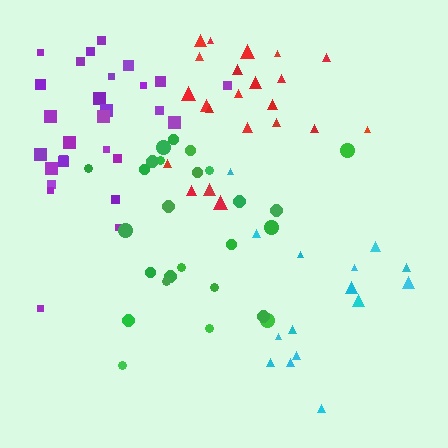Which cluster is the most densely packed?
Red.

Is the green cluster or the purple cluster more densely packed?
Purple.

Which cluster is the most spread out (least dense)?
Cyan.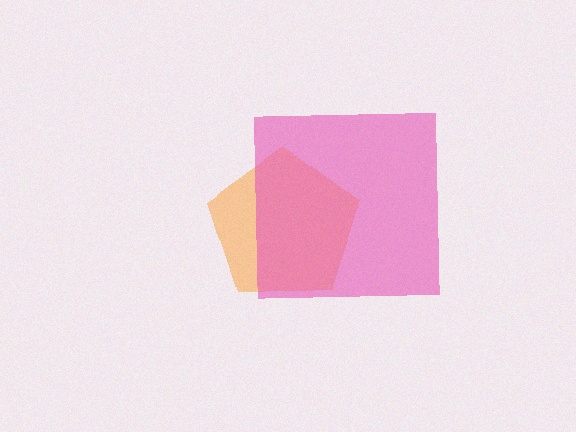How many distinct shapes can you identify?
There are 2 distinct shapes: an orange pentagon, a pink square.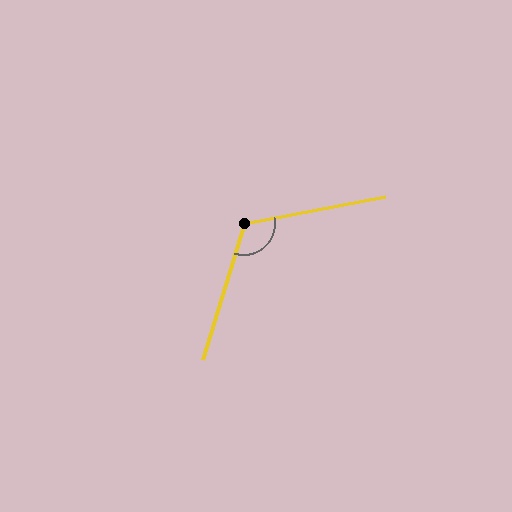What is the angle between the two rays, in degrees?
Approximately 118 degrees.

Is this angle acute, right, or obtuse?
It is obtuse.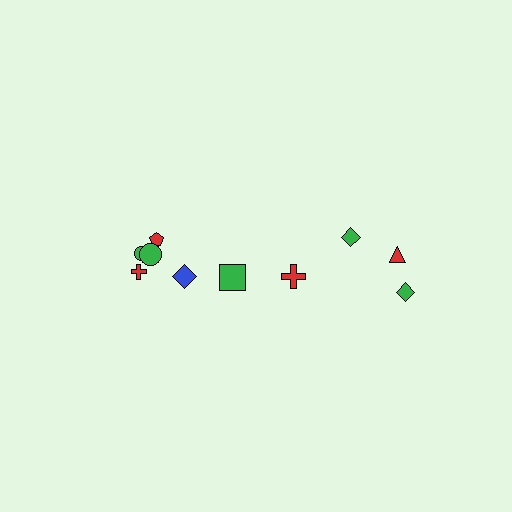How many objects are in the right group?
There are 4 objects.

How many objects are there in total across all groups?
There are 10 objects.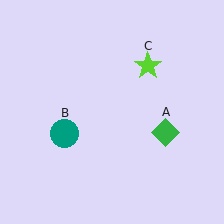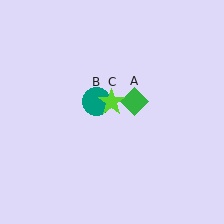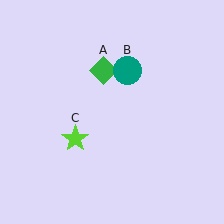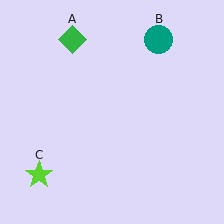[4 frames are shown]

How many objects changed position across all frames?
3 objects changed position: green diamond (object A), teal circle (object B), lime star (object C).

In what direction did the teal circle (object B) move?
The teal circle (object B) moved up and to the right.